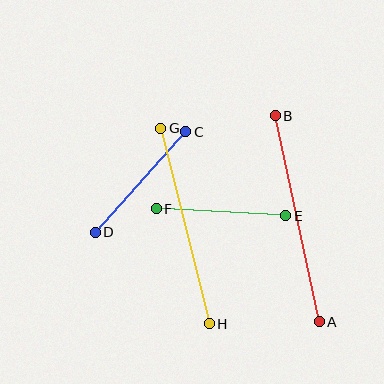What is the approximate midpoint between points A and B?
The midpoint is at approximately (297, 219) pixels.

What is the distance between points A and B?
The distance is approximately 211 pixels.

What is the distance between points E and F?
The distance is approximately 130 pixels.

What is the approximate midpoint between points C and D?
The midpoint is at approximately (140, 182) pixels.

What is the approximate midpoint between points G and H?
The midpoint is at approximately (185, 226) pixels.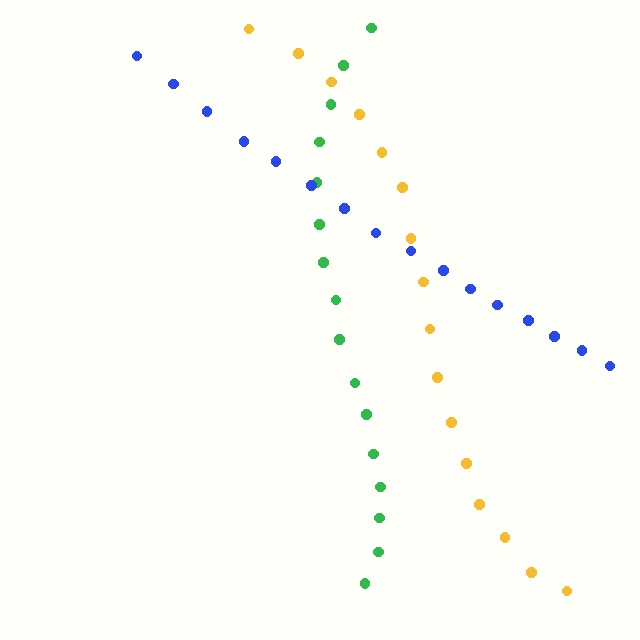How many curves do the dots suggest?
There are 3 distinct paths.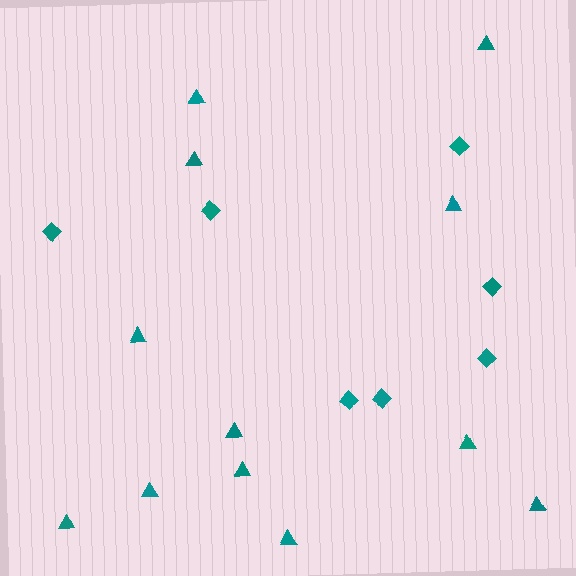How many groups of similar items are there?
There are 2 groups: one group of diamonds (7) and one group of triangles (12).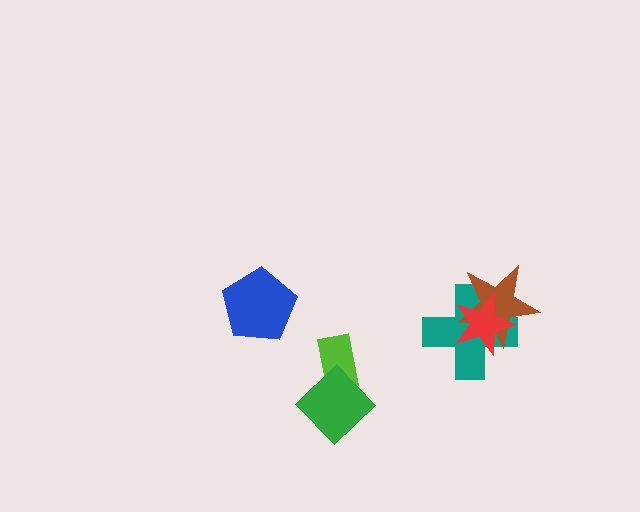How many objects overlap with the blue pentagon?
0 objects overlap with the blue pentagon.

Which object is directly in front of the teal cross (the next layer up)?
The brown star is directly in front of the teal cross.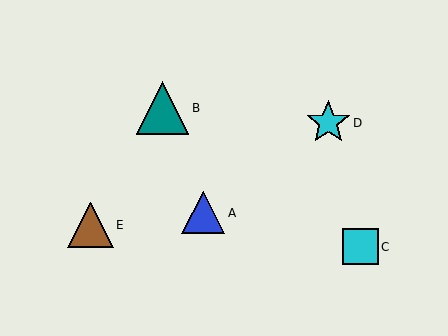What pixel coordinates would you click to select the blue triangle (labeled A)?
Click at (203, 213) to select the blue triangle A.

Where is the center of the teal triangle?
The center of the teal triangle is at (162, 108).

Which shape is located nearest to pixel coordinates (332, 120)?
The cyan star (labeled D) at (328, 123) is nearest to that location.